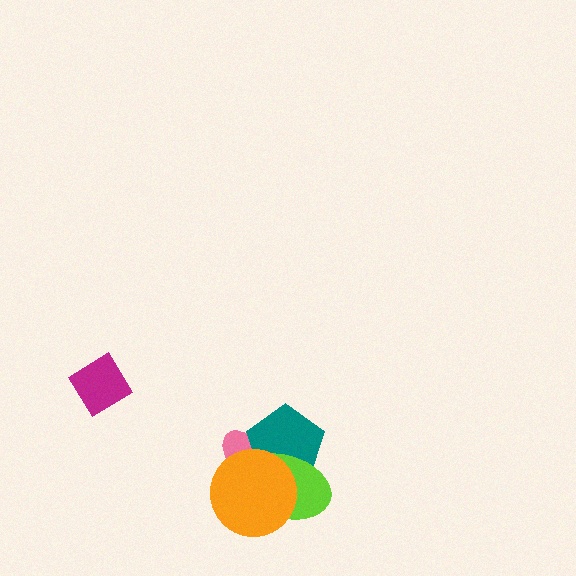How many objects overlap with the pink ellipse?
3 objects overlap with the pink ellipse.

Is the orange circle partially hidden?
No, no other shape covers it.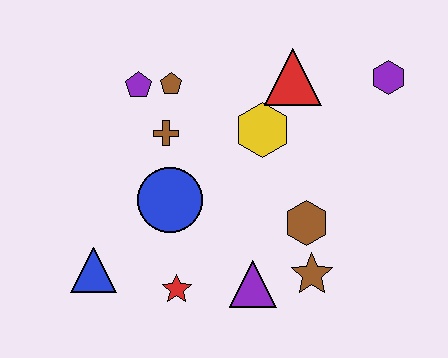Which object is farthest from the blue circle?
The purple hexagon is farthest from the blue circle.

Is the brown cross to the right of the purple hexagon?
No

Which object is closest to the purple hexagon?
The red triangle is closest to the purple hexagon.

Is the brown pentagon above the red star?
Yes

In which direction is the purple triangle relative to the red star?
The purple triangle is to the right of the red star.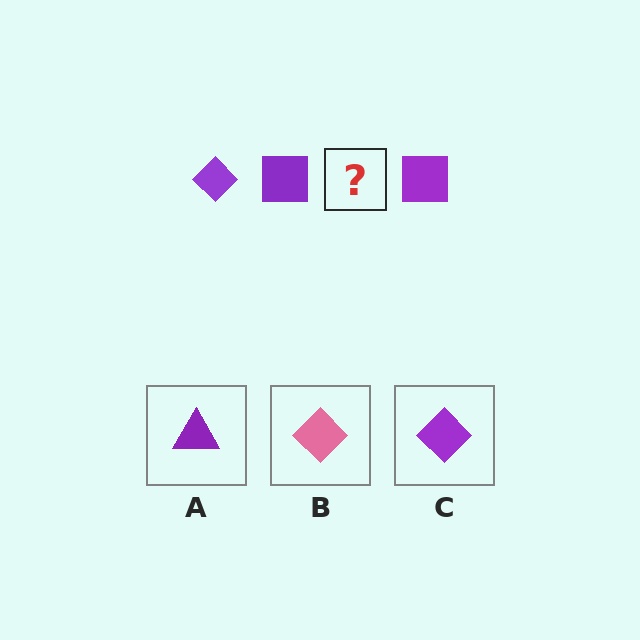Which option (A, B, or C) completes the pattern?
C.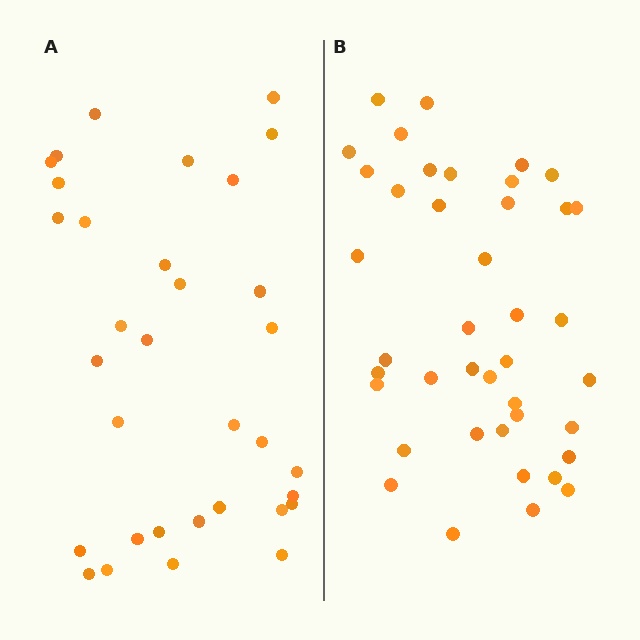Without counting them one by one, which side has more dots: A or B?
Region B (the right region) has more dots.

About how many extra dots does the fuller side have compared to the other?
Region B has roughly 8 or so more dots than region A.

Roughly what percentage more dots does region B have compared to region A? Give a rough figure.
About 25% more.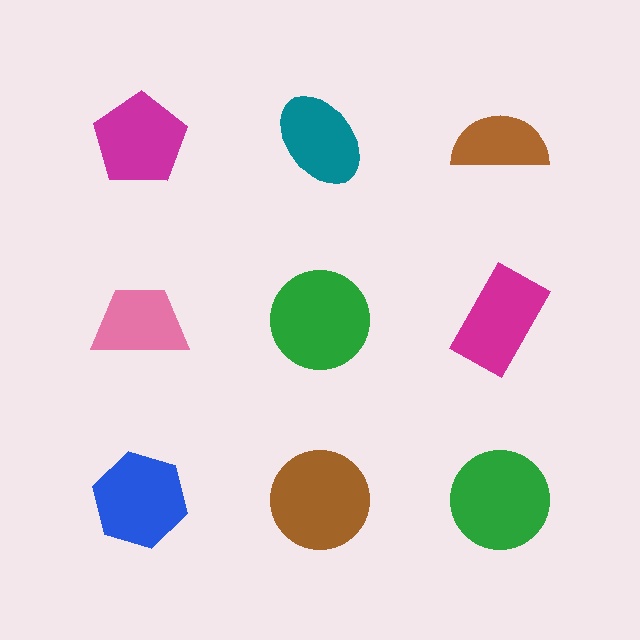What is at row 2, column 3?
A magenta rectangle.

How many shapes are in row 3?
3 shapes.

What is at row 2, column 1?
A pink trapezoid.